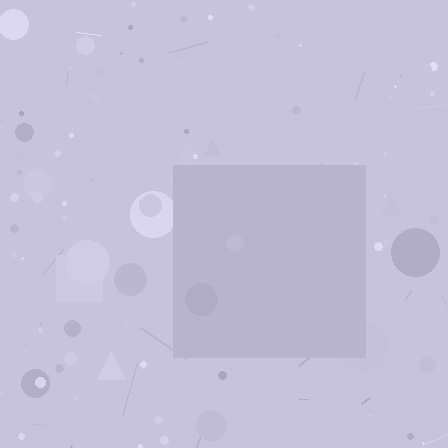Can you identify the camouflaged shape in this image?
The camouflaged shape is a square.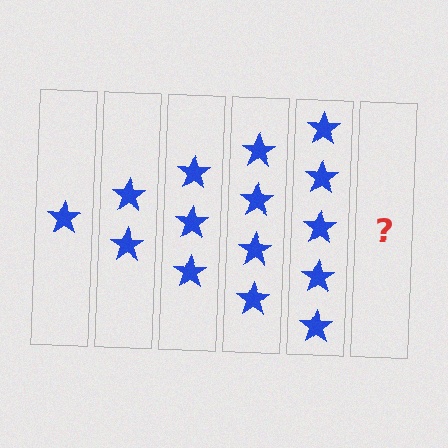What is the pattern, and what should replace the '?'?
The pattern is that each step adds one more star. The '?' should be 6 stars.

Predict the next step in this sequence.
The next step is 6 stars.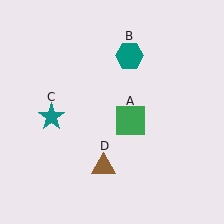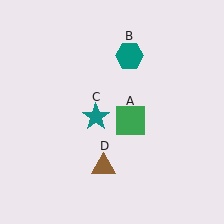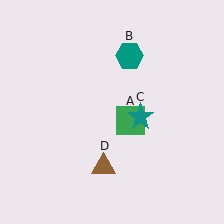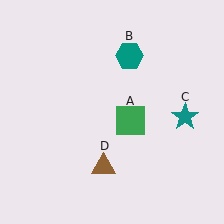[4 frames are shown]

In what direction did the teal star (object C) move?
The teal star (object C) moved right.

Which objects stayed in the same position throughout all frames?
Green square (object A) and teal hexagon (object B) and brown triangle (object D) remained stationary.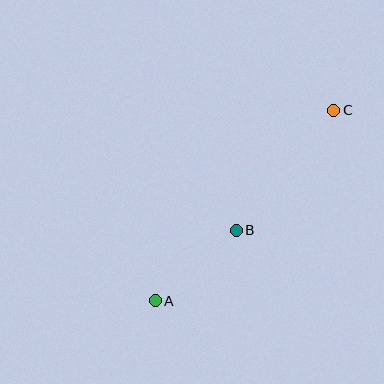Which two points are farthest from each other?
Points A and C are farthest from each other.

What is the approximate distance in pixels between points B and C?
The distance between B and C is approximately 154 pixels.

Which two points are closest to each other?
Points A and B are closest to each other.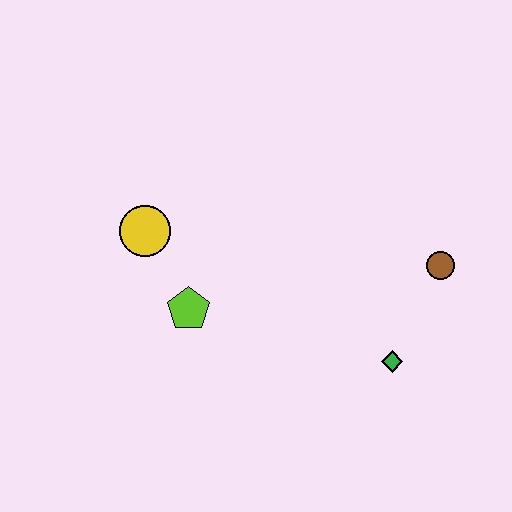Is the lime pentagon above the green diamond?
Yes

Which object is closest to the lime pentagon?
The yellow circle is closest to the lime pentagon.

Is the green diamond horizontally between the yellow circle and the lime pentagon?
No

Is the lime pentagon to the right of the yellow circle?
Yes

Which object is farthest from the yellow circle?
The brown circle is farthest from the yellow circle.